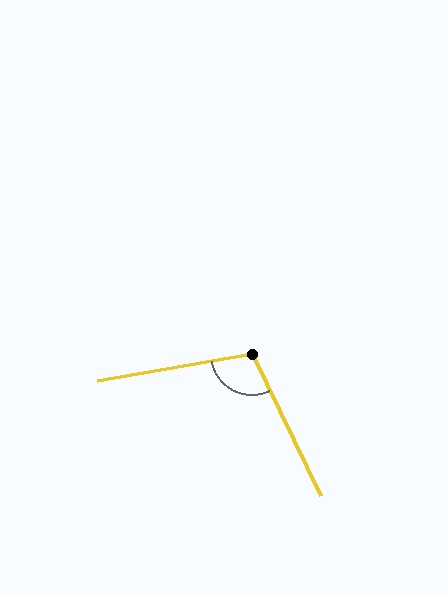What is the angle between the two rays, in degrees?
Approximately 106 degrees.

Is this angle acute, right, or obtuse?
It is obtuse.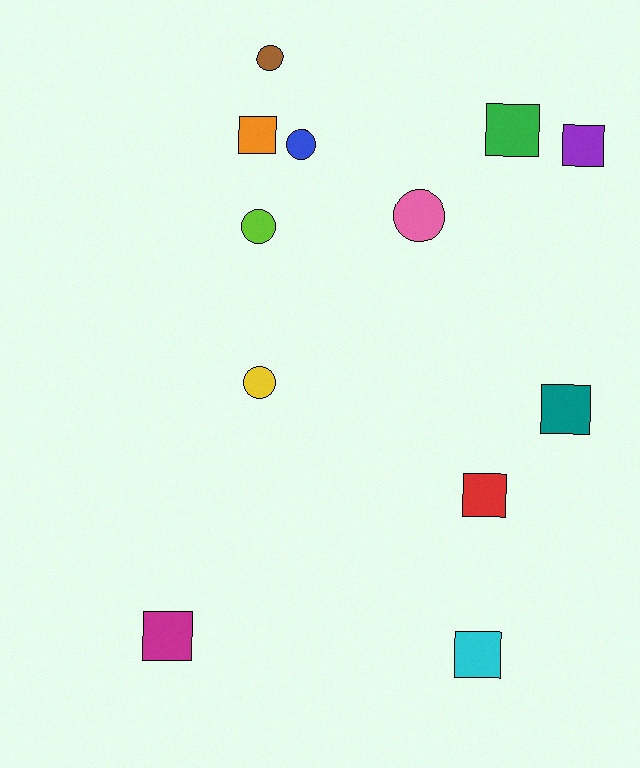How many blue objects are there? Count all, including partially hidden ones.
There is 1 blue object.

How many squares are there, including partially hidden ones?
There are 7 squares.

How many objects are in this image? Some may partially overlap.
There are 12 objects.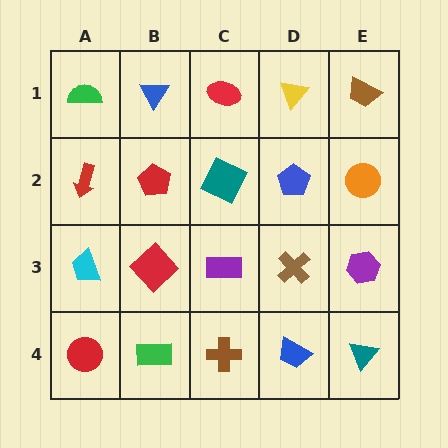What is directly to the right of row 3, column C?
A brown cross.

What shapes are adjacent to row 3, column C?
A teal square (row 2, column C), a brown cross (row 4, column C), a red diamond (row 3, column B), a brown cross (row 3, column D).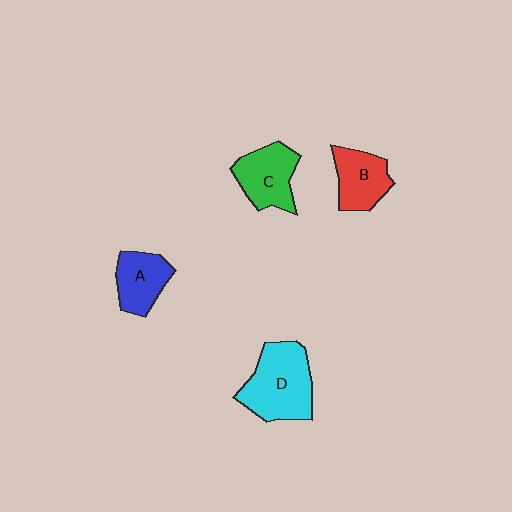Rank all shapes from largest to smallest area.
From largest to smallest: D (cyan), C (green), B (red), A (blue).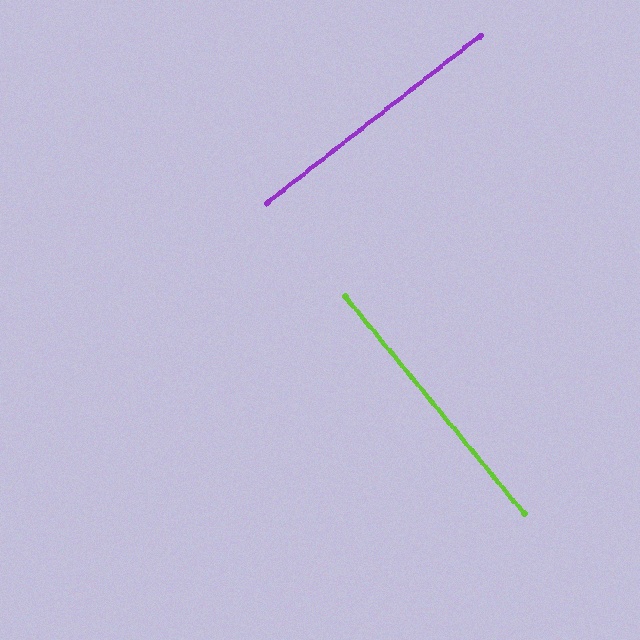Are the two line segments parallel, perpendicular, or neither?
Perpendicular — they meet at approximately 89°.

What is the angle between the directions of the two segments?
Approximately 89 degrees.